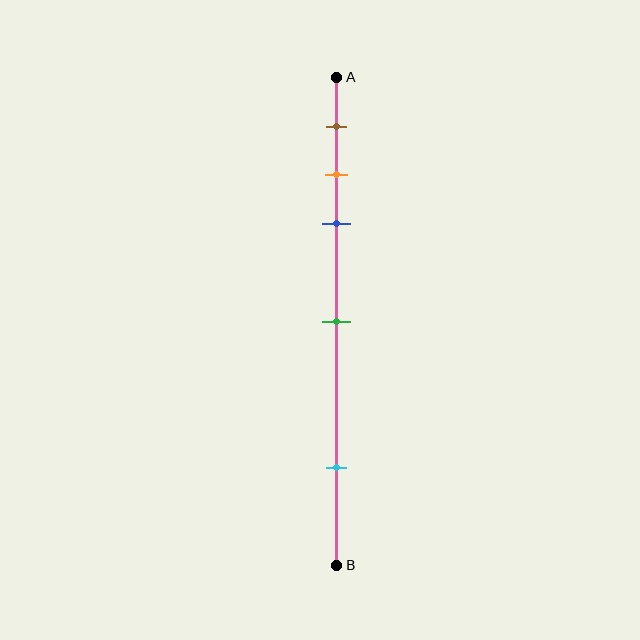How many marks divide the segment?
There are 5 marks dividing the segment.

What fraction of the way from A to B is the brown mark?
The brown mark is approximately 10% (0.1) of the way from A to B.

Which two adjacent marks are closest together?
The orange and blue marks are the closest adjacent pair.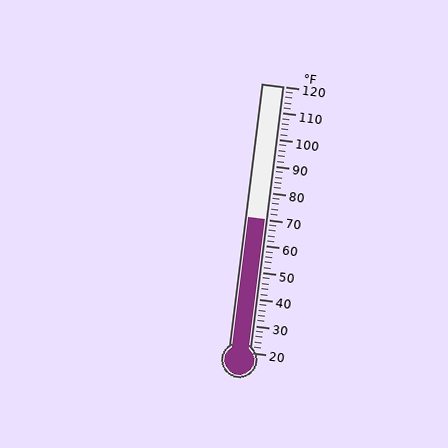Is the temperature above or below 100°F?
The temperature is below 100°F.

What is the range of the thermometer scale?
The thermometer scale ranges from 20°F to 120°F.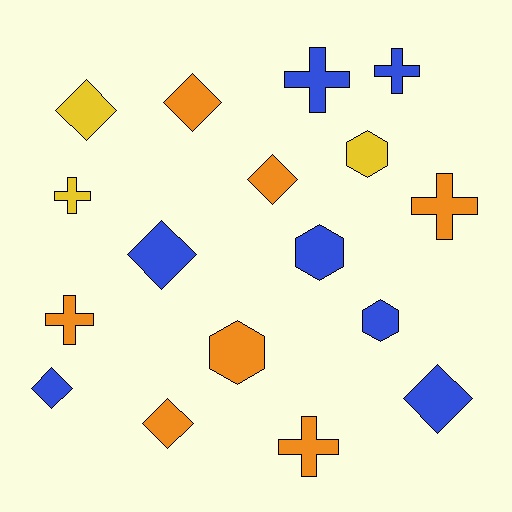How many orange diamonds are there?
There are 3 orange diamonds.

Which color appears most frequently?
Orange, with 7 objects.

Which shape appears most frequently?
Diamond, with 7 objects.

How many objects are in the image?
There are 17 objects.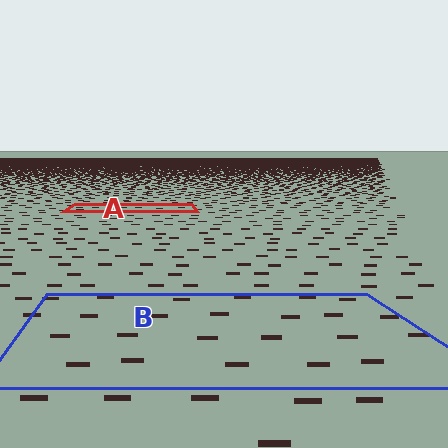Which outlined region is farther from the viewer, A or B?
Region A is farther from the viewer — the texture elements inside it appear smaller and more densely packed.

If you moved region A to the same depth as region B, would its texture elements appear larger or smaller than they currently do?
They would appear larger. At a closer depth, the same texture elements are projected at a bigger on-screen size.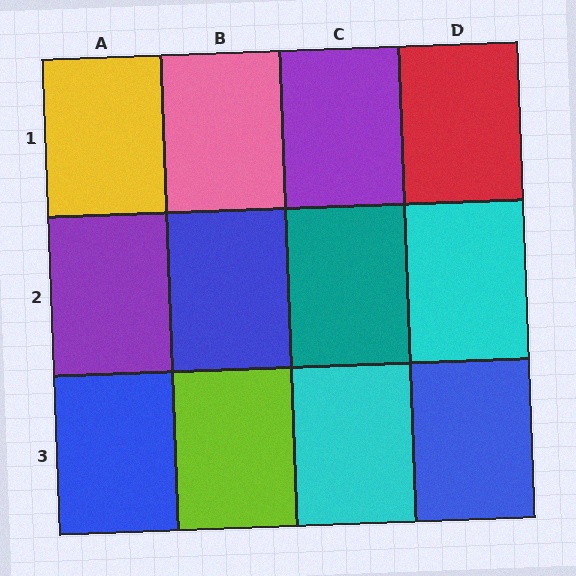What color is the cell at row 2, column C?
Teal.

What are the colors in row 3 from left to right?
Blue, lime, cyan, blue.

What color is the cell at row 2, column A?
Purple.